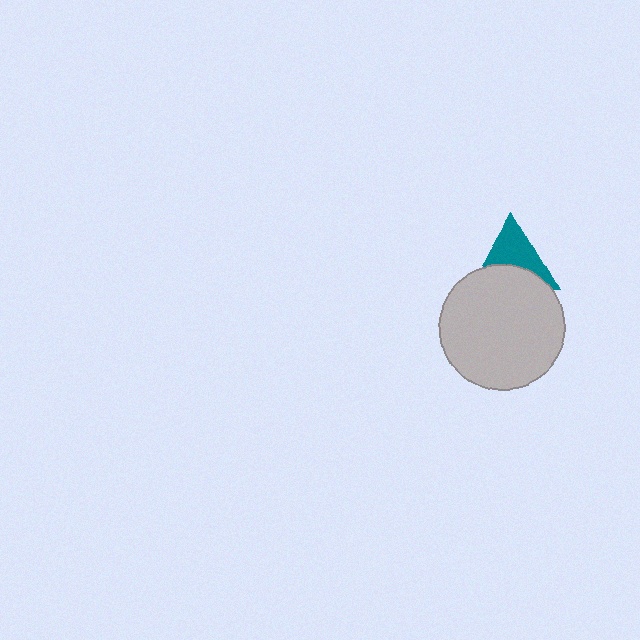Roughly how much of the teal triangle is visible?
About half of it is visible (roughly 53%).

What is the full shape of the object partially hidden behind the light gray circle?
The partially hidden object is a teal triangle.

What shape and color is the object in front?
The object in front is a light gray circle.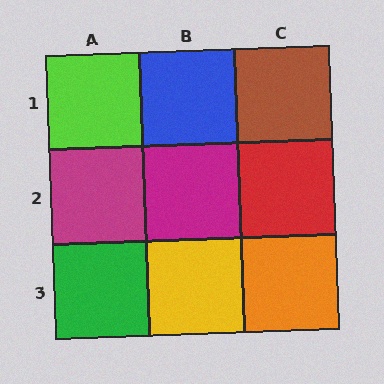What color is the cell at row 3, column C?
Orange.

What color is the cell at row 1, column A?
Lime.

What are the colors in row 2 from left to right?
Magenta, magenta, red.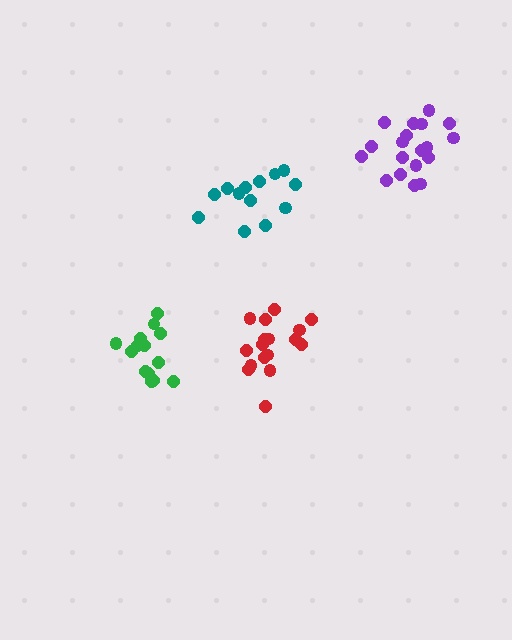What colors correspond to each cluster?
The clusters are colored: red, green, purple, teal.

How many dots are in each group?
Group 1: 17 dots, Group 2: 14 dots, Group 3: 19 dots, Group 4: 13 dots (63 total).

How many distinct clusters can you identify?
There are 4 distinct clusters.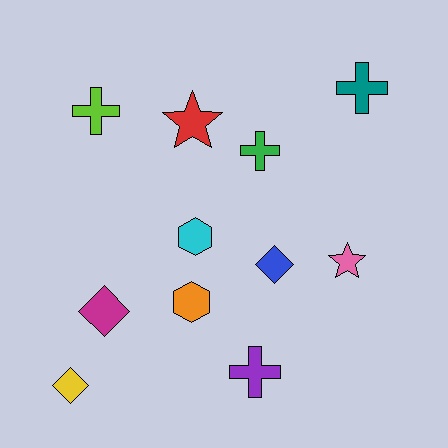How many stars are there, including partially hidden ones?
There are 2 stars.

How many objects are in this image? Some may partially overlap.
There are 11 objects.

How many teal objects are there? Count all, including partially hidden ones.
There is 1 teal object.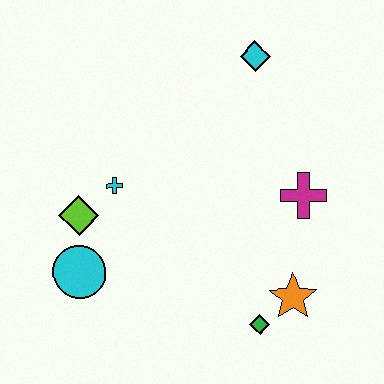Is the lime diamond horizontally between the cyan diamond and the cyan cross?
No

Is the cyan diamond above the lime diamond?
Yes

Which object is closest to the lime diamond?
The cyan cross is closest to the lime diamond.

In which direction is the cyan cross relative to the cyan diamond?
The cyan cross is to the left of the cyan diamond.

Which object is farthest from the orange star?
The cyan diamond is farthest from the orange star.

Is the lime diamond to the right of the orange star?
No